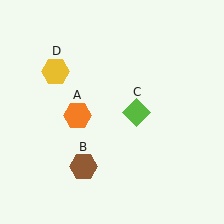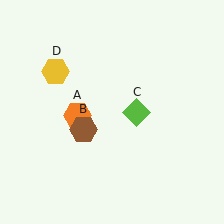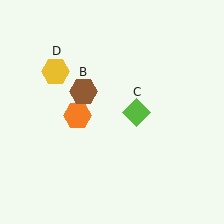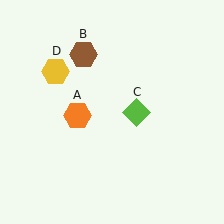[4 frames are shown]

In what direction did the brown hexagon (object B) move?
The brown hexagon (object B) moved up.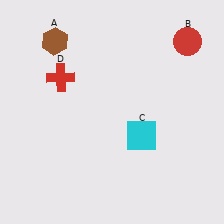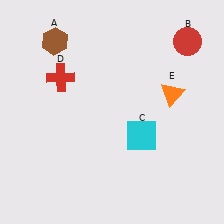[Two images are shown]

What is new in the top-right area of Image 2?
An orange triangle (E) was added in the top-right area of Image 2.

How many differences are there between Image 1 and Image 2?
There is 1 difference between the two images.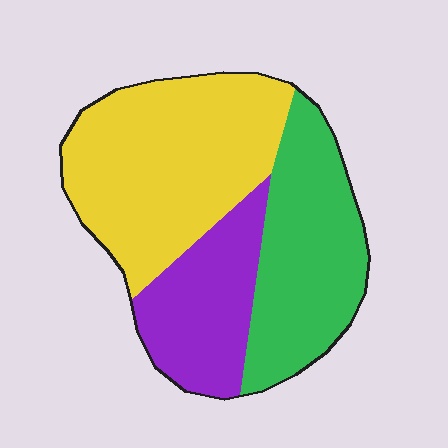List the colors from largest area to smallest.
From largest to smallest: yellow, green, purple.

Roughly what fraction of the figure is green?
Green takes up about one third (1/3) of the figure.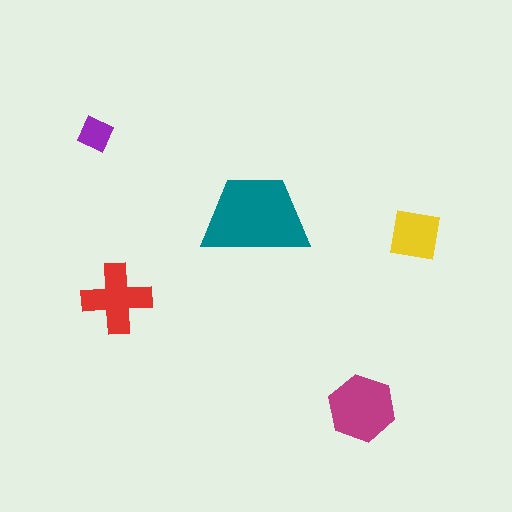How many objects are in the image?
There are 5 objects in the image.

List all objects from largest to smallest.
The teal trapezoid, the magenta hexagon, the red cross, the yellow square, the purple square.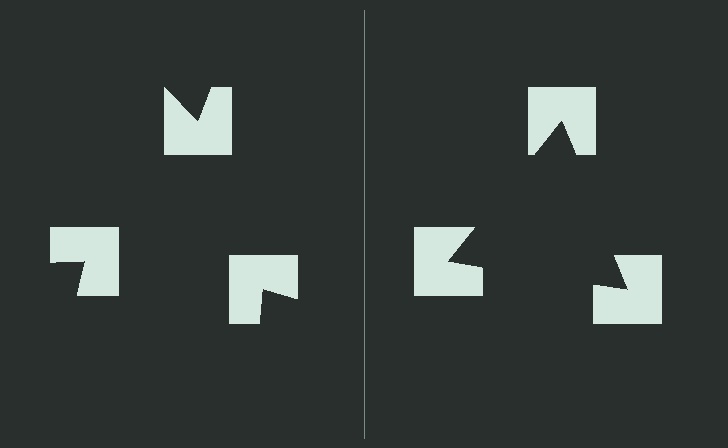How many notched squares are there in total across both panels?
6 — 3 on each side.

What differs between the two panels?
The notched squares are positioned identically on both sides; only the wedge orientations differ. On the right they align to a triangle; on the left they are misaligned.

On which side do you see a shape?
An illusory triangle appears on the right side. On the left side the wedge cuts are rotated, so no coherent shape forms.